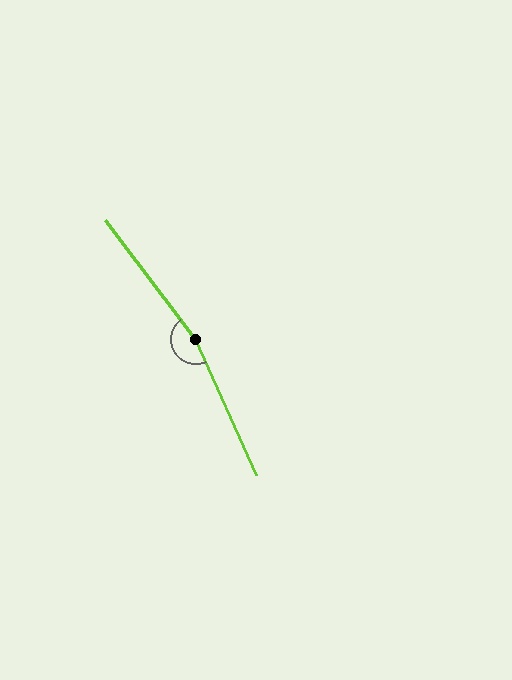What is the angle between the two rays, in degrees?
Approximately 167 degrees.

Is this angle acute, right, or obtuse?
It is obtuse.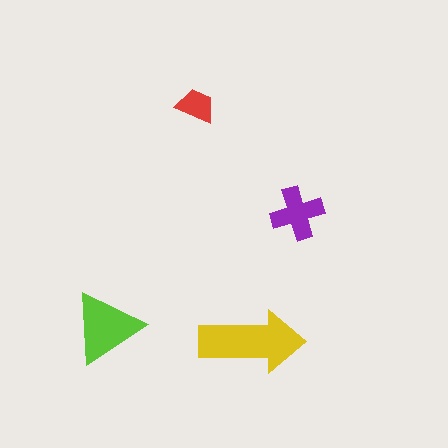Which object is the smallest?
The red trapezoid.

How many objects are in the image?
There are 4 objects in the image.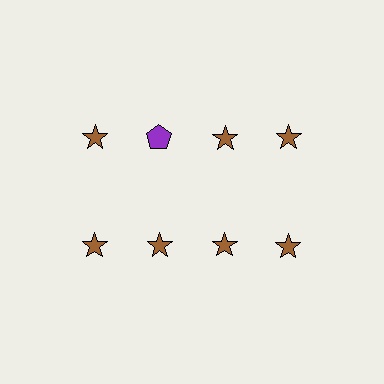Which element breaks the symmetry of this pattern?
The purple pentagon in the top row, second from left column breaks the symmetry. All other shapes are brown stars.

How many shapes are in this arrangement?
There are 8 shapes arranged in a grid pattern.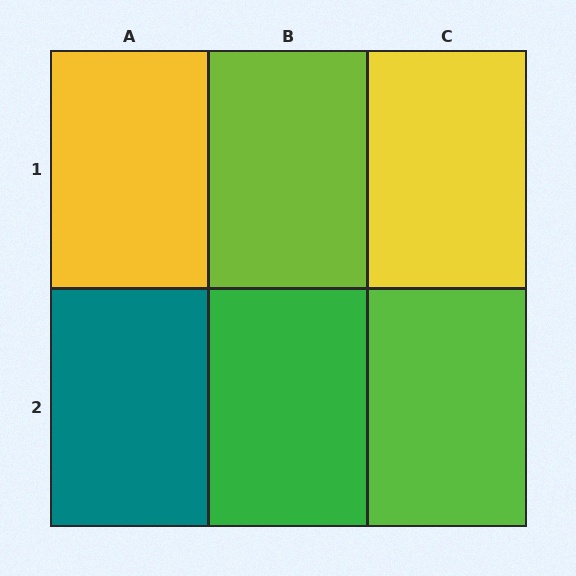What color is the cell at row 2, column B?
Green.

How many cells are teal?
1 cell is teal.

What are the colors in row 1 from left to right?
Yellow, lime, yellow.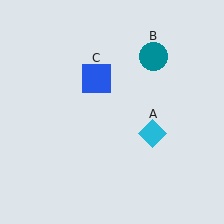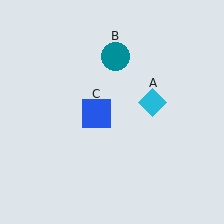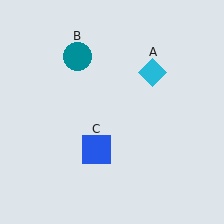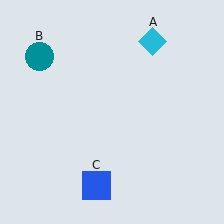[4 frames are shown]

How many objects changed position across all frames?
3 objects changed position: cyan diamond (object A), teal circle (object B), blue square (object C).